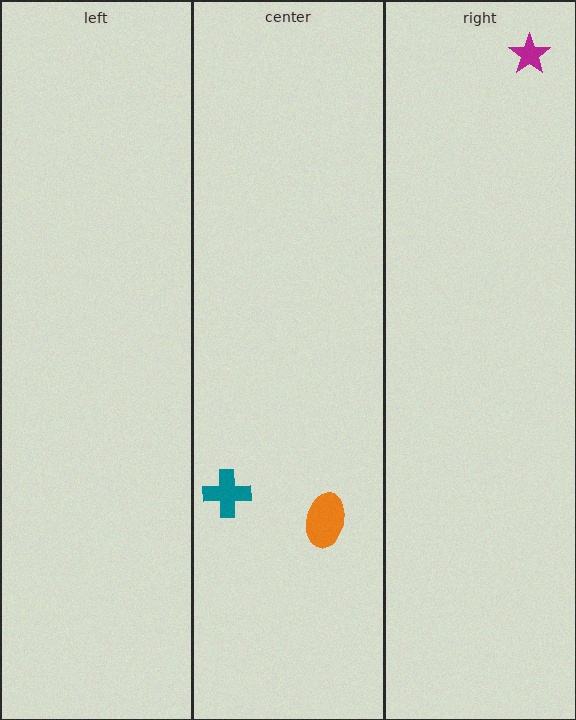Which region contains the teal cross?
The center region.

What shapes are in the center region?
The teal cross, the orange ellipse.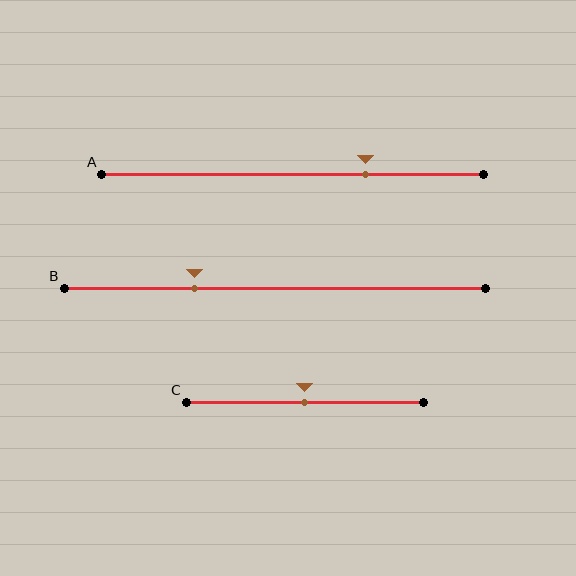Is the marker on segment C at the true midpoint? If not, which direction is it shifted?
Yes, the marker on segment C is at the true midpoint.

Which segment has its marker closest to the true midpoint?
Segment C has its marker closest to the true midpoint.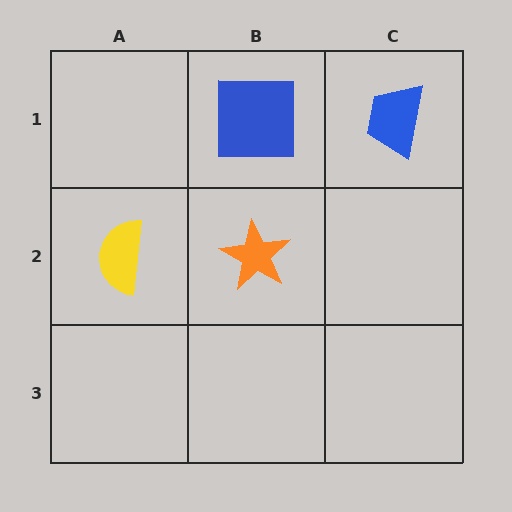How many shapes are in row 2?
2 shapes.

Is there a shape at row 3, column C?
No, that cell is empty.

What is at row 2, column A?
A yellow semicircle.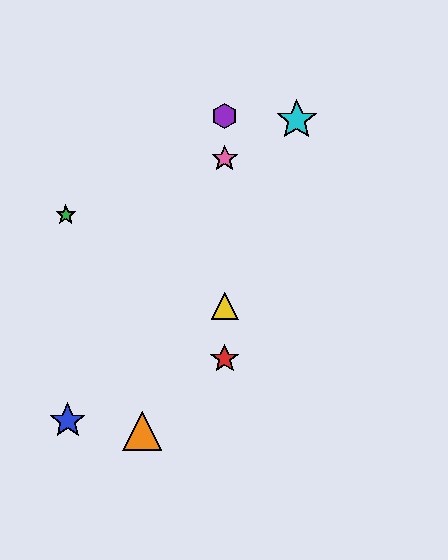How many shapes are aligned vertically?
4 shapes (the red star, the yellow triangle, the purple hexagon, the pink star) are aligned vertically.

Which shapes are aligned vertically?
The red star, the yellow triangle, the purple hexagon, the pink star are aligned vertically.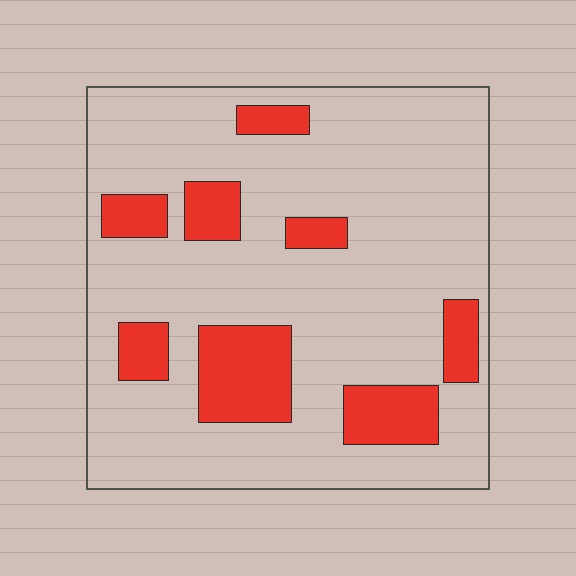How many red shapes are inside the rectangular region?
8.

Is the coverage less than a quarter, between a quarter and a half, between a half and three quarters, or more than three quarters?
Less than a quarter.